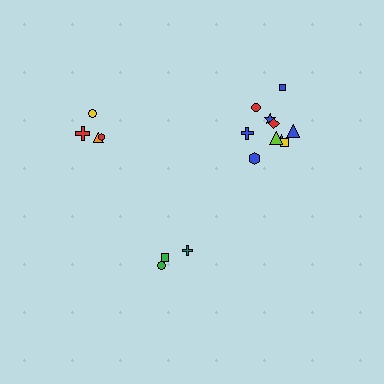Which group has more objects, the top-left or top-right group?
The top-right group.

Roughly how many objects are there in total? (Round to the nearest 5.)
Roughly 15 objects in total.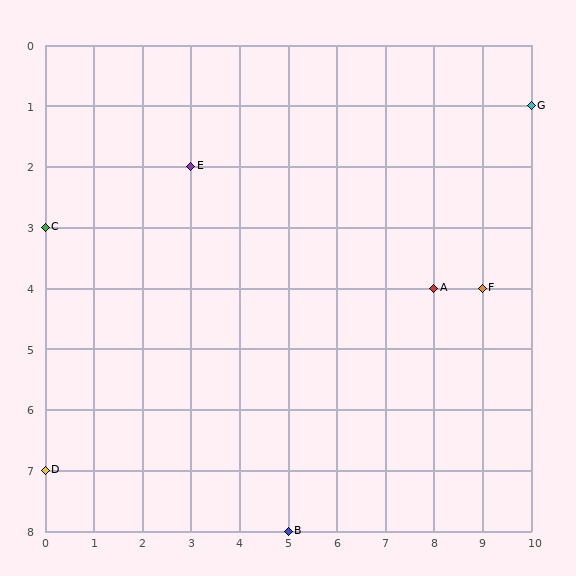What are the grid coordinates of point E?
Point E is at grid coordinates (3, 2).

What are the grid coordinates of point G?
Point G is at grid coordinates (10, 1).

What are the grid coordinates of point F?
Point F is at grid coordinates (9, 4).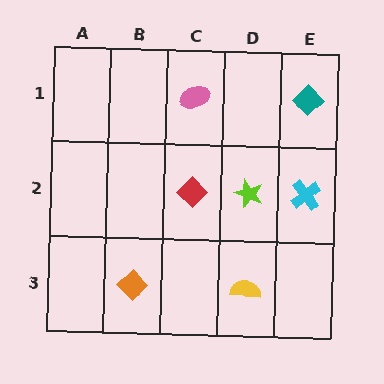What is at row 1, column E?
A teal diamond.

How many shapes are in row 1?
2 shapes.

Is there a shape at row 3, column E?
No, that cell is empty.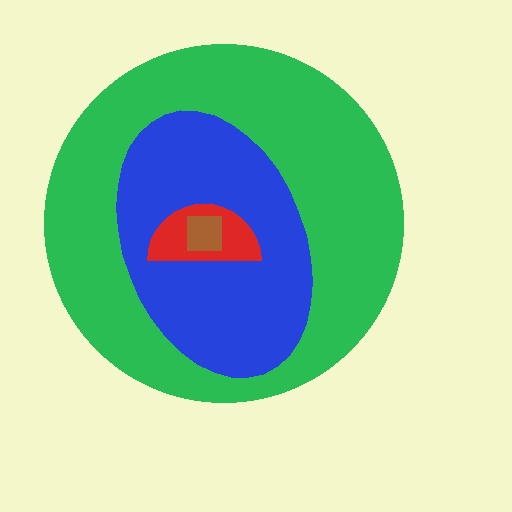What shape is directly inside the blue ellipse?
The red semicircle.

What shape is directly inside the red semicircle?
The brown square.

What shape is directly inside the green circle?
The blue ellipse.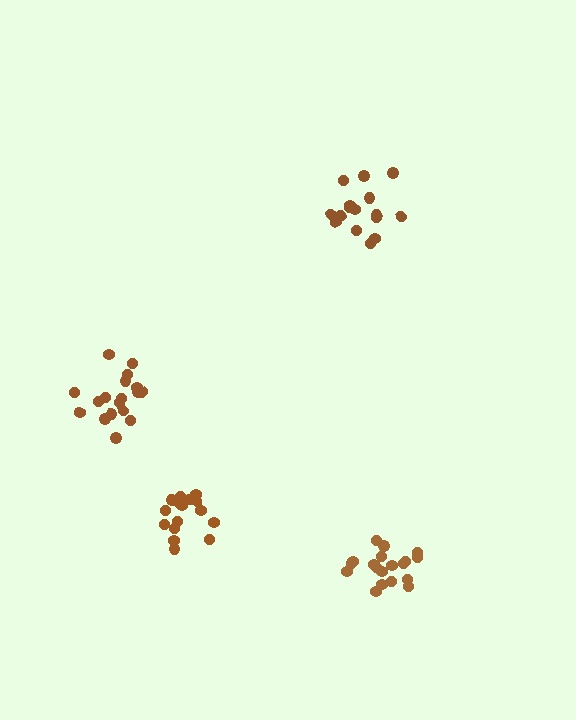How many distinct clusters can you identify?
There are 4 distinct clusters.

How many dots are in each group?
Group 1: 18 dots, Group 2: 19 dots, Group 3: 16 dots, Group 4: 17 dots (70 total).